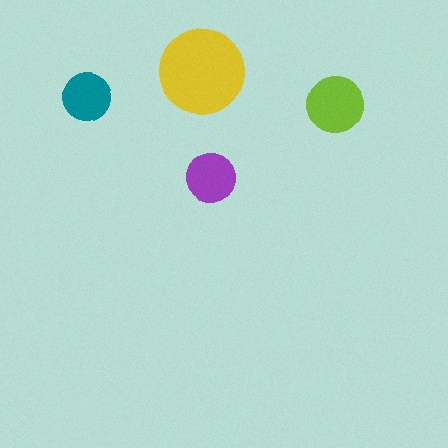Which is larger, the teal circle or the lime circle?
The lime one.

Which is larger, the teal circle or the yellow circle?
The yellow one.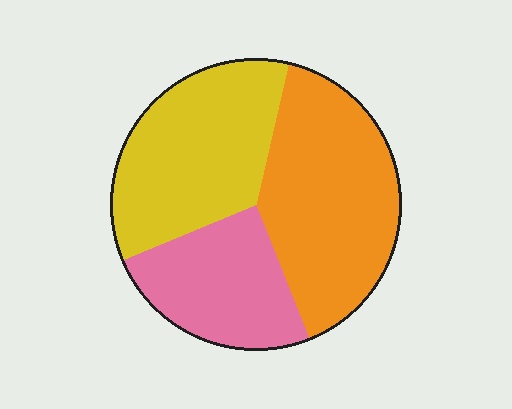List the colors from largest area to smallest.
From largest to smallest: orange, yellow, pink.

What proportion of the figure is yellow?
Yellow covers around 35% of the figure.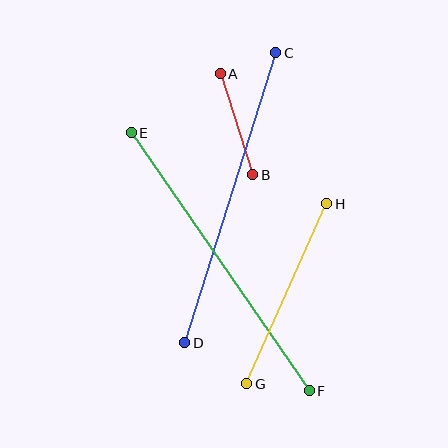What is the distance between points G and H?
The distance is approximately 197 pixels.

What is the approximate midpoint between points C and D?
The midpoint is at approximately (230, 198) pixels.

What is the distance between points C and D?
The distance is approximately 304 pixels.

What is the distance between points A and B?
The distance is approximately 107 pixels.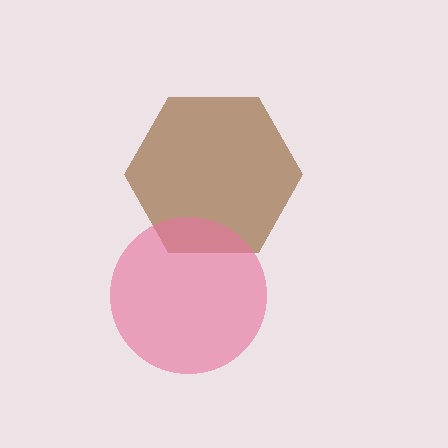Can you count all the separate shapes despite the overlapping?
Yes, there are 2 separate shapes.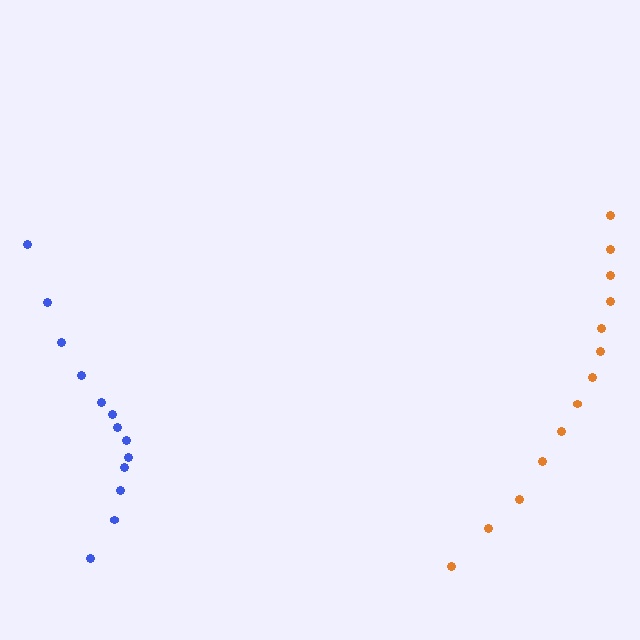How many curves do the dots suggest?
There are 2 distinct paths.